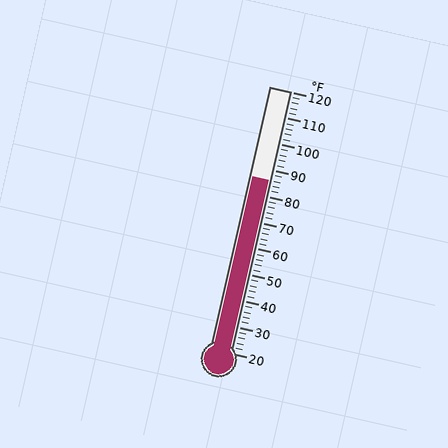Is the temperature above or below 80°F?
The temperature is above 80°F.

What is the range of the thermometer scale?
The thermometer scale ranges from 20°F to 120°F.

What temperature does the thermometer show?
The thermometer shows approximately 86°F.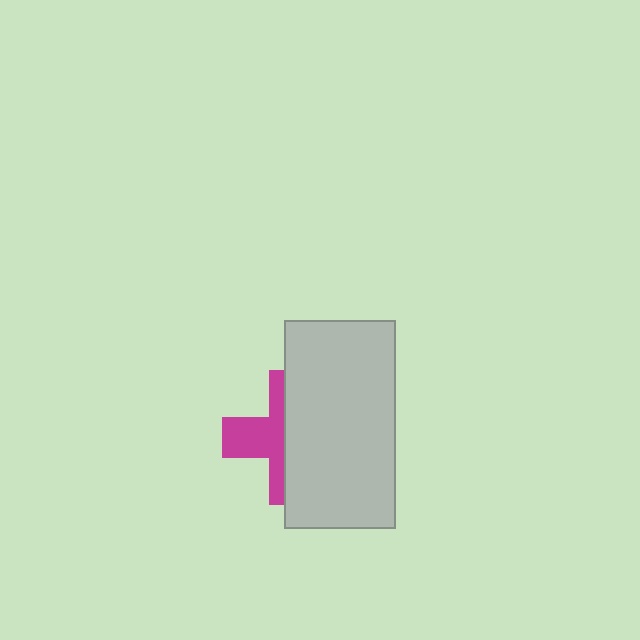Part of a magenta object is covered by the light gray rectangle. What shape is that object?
It is a cross.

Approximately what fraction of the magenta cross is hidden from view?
Roughly 59% of the magenta cross is hidden behind the light gray rectangle.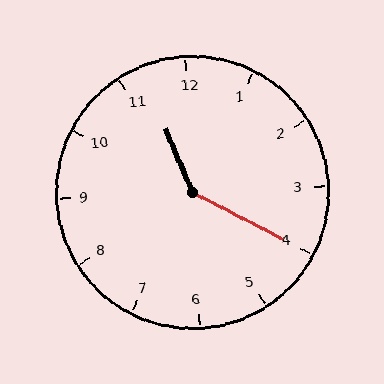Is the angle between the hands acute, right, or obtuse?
It is obtuse.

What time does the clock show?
11:20.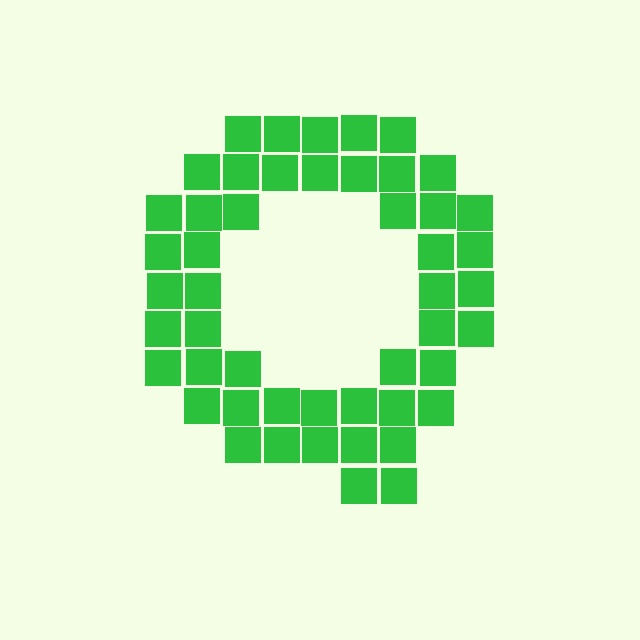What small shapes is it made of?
It is made of small squares.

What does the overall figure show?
The overall figure shows the letter Q.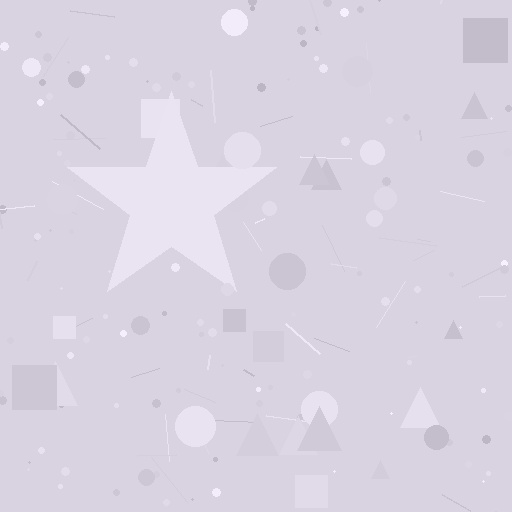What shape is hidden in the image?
A star is hidden in the image.